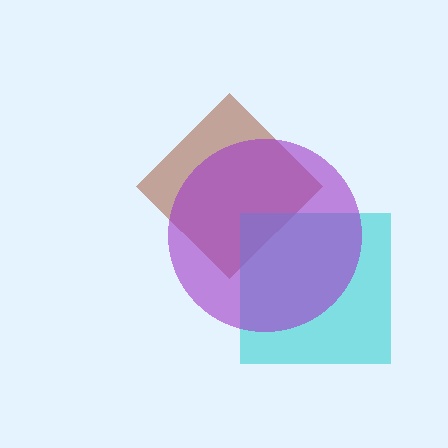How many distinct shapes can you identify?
There are 3 distinct shapes: a brown diamond, a cyan square, a purple circle.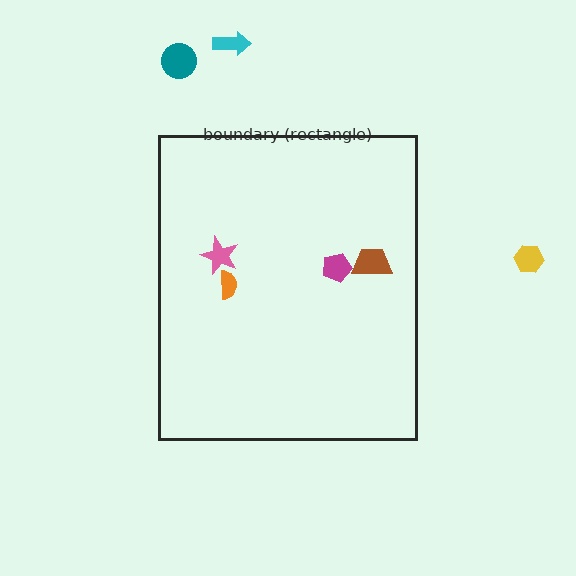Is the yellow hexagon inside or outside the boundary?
Outside.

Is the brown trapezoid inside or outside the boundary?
Inside.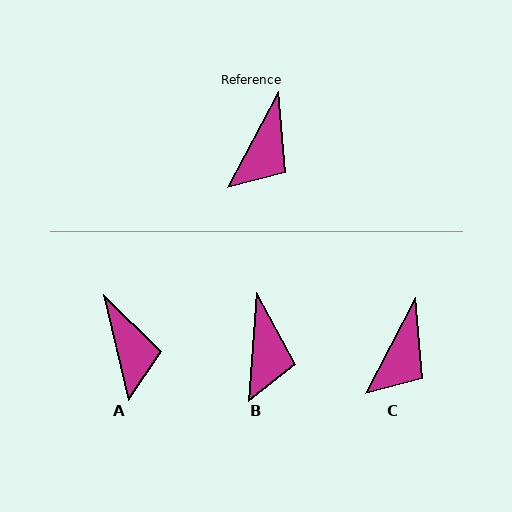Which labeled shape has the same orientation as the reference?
C.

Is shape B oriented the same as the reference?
No, it is off by about 23 degrees.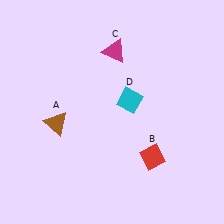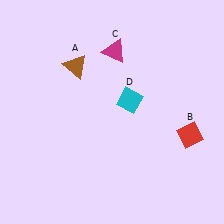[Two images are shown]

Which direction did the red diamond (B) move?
The red diamond (B) moved right.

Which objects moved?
The objects that moved are: the brown triangle (A), the red diamond (B).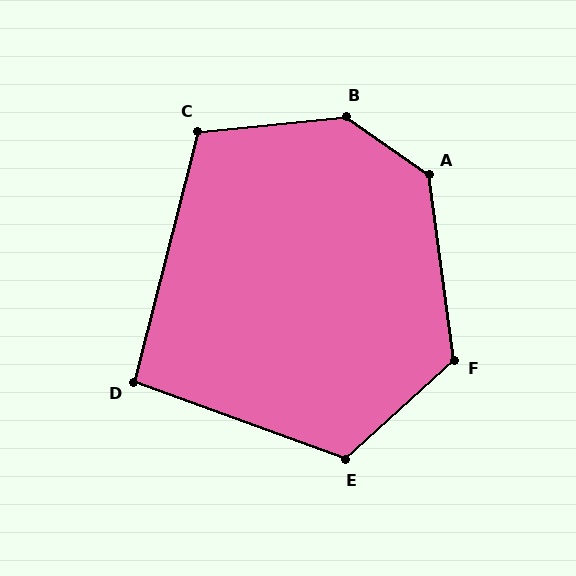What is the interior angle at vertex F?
Approximately 125 degrees (obtuse).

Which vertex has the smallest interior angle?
D, at approximately 96 degrees.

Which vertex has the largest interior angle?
B, at approximately 139 degrees.